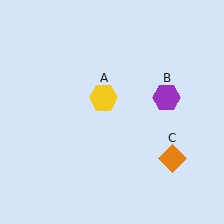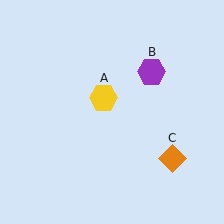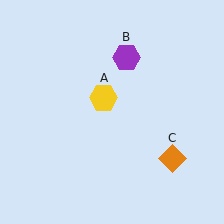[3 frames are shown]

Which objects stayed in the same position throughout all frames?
Yellow hexagon (object A) and orange diamond (object C) remained stationary.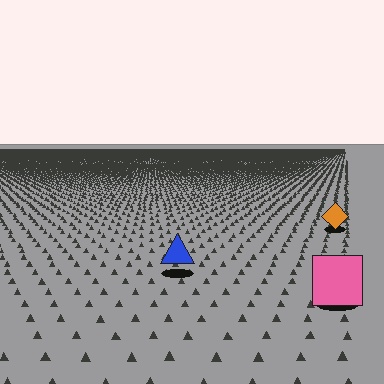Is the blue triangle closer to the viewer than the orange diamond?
Yes. The blue triangle is closer — you can tell from the texture gradient: the ground texture is coarser near it.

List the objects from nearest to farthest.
From nearest to farthest: the pink square, the blue triangle, the orange diamond.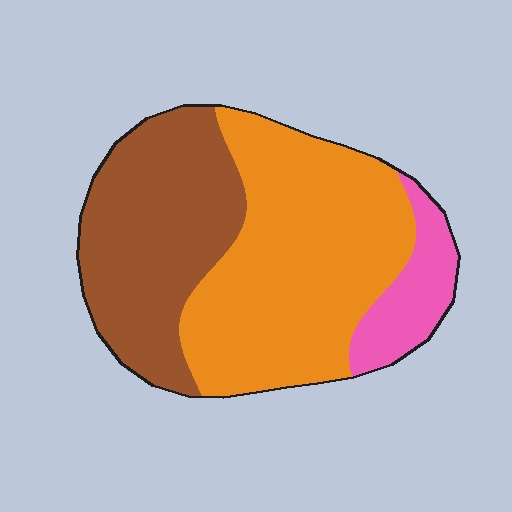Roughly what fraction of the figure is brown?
Brown covers around 35% of the figure.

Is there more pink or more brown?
Brown.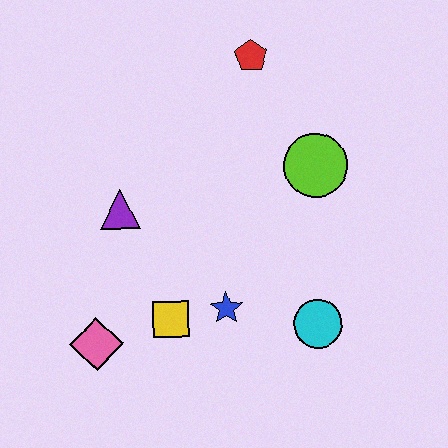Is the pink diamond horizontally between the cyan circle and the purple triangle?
No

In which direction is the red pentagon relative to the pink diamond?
The red pentagon is above the pink diamond.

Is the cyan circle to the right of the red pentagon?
Yes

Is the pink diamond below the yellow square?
Yes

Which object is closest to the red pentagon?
The lime circle is closest to the red pentagon.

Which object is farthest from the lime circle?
The pink diamond is farthest from the lime circle.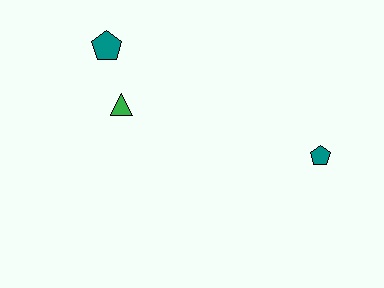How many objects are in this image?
There are 3 objects.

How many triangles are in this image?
There is 1 triangle.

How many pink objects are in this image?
There are no pink objects.